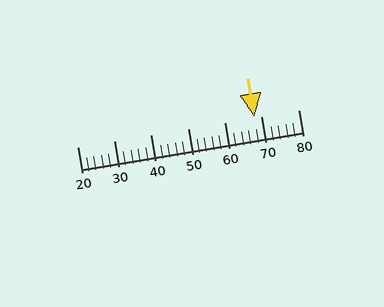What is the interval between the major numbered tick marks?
The major tick marks are spaced 10 units apart.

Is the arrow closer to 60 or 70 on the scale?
The arrow is closer to 70.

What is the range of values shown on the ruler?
The ruler shows values from 20 to 80.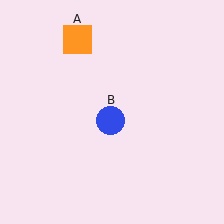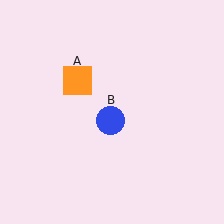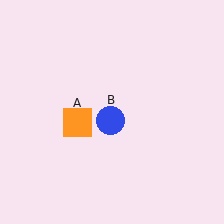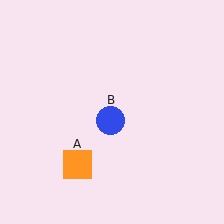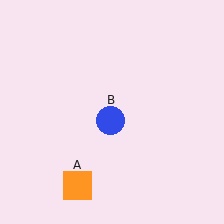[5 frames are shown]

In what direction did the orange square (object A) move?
The orange square (object A) moved down.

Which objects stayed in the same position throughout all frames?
Blue circle (object B) remained stationary.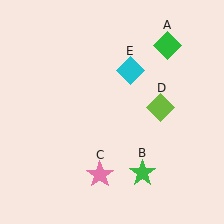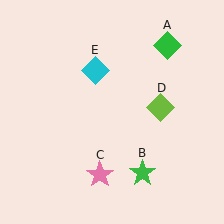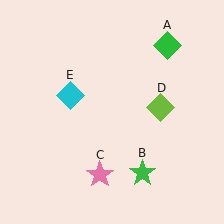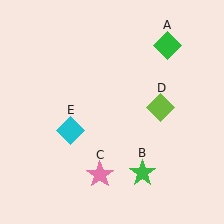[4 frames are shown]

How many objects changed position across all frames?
1 object changed position: cyan diamond (object E).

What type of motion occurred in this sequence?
The cyan diamond (object E) rotated counterclockwise around the center of the scene.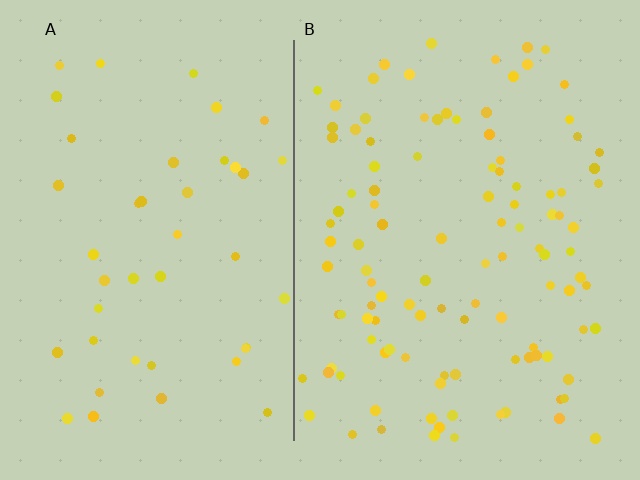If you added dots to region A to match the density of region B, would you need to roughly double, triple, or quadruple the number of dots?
Approximately double.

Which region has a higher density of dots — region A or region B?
B (the right).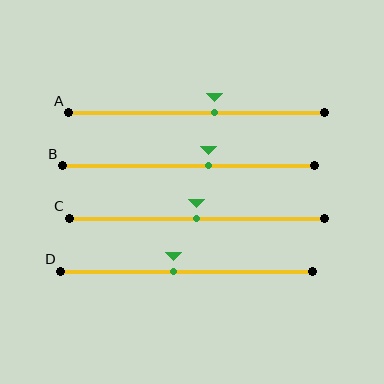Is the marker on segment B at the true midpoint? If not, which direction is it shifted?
No, the marker on segment B is shifted to the right by about 8% of the segment length.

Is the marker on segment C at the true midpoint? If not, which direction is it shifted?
Yes, the marker on segment C is at the true midpoint.